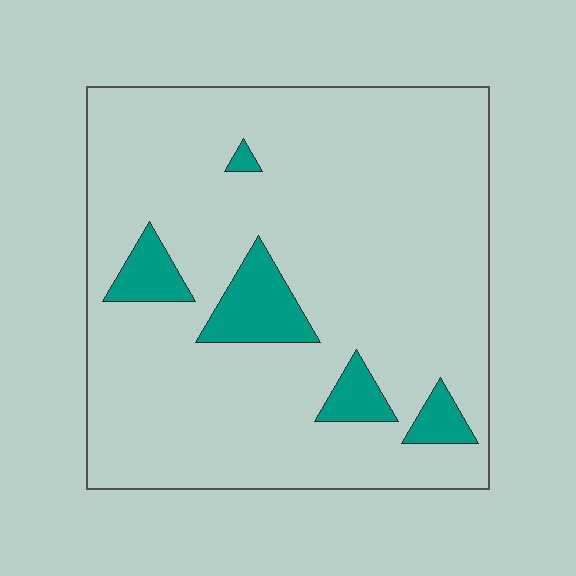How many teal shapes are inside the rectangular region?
5.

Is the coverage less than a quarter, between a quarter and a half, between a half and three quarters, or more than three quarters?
Less than a quarter.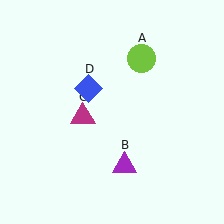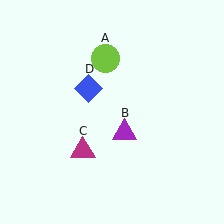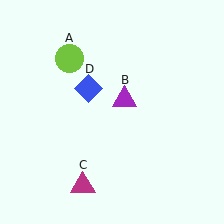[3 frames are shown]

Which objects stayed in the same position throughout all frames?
Blue diamond (object D) remained stationary.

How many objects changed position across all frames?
3 objects changed position: lime circle (object A), purple triangle (object B), magenta triangle (object C).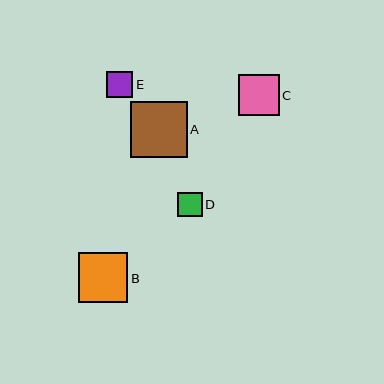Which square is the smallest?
Square D is the smallest with a size of approximately 25 pixels.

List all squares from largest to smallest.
From largest to smallest: A, B, C, E, D.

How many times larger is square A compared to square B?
Square A is approximately 1.1 times the size of square B.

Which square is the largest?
Square A is the largest with a size of approximately 57 pixels.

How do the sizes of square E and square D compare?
Square E and square D are approximately the same size.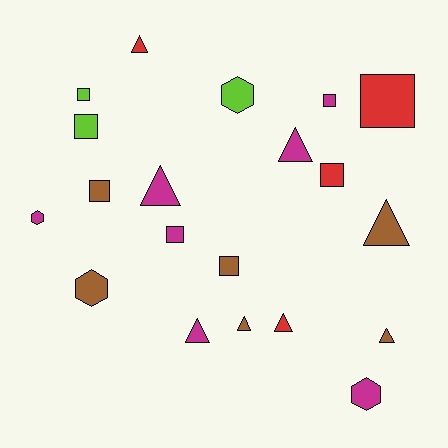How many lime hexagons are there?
There is 1 lime hexagon.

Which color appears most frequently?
Magenta, with 7 objects.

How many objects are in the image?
There are 20 objects.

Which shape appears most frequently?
Square, with 8 objects.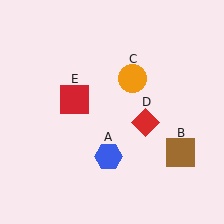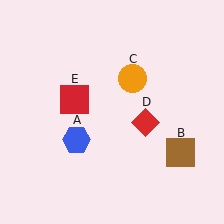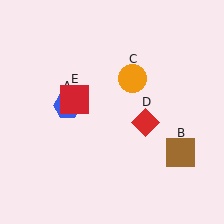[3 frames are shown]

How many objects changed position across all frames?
1 object changed position: blue hexagon (object A).